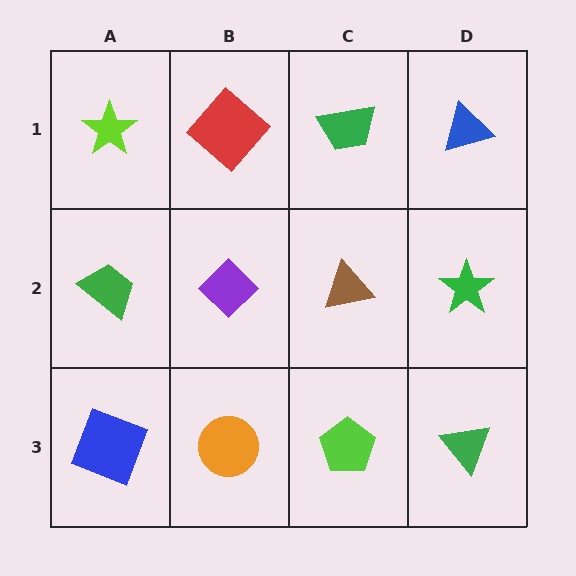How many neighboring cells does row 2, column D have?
3.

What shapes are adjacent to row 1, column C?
A brown triangle (row 2, column C), a red diamond (row 1, column B), a blue triangle (row 1, column D).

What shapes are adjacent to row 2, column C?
A green trapezoid (row 1, column C), a lime pentagon (row 3, column C), a purple diamond (row 2, column B), a green star (row 2, column D).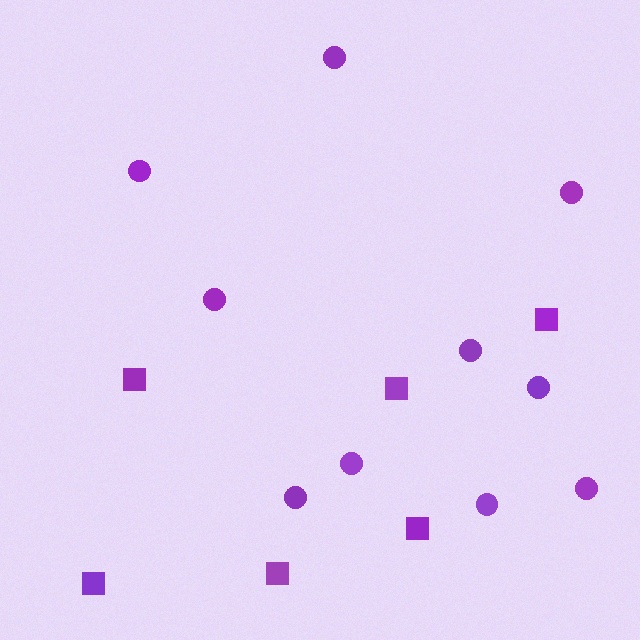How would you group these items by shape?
There are 2 groups: one group of circles (10) and one group of squares (6).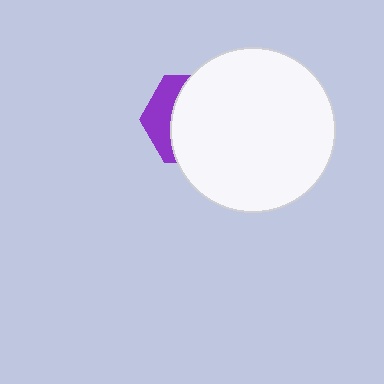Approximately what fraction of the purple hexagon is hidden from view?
Roughly 70% of the purple hexagon is hidden behind the white circle.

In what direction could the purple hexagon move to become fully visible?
The purple hexagon could move left. That would shift it out from behind the white circle entirely.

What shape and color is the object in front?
The object in front is a white circle.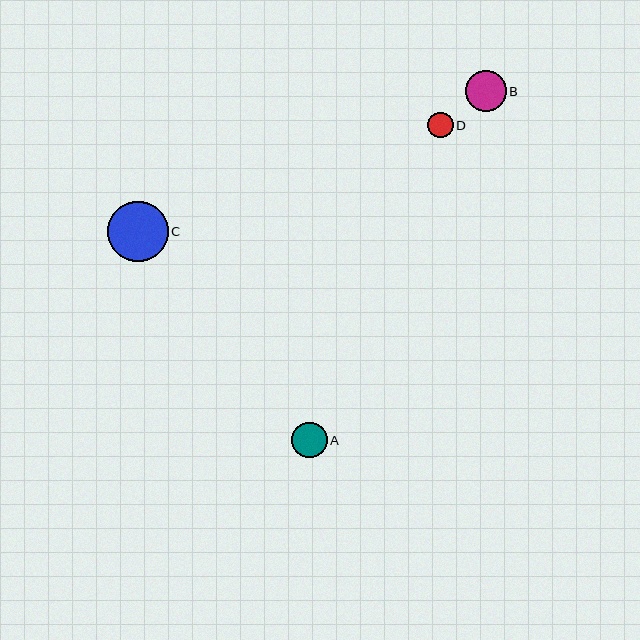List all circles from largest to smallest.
From largest to smallest: C, B, A, D.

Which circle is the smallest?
Circle D is the smallest with a size of approximately 26 pixels.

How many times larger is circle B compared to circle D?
Circle B is approximately 1.6 times the size of circle D.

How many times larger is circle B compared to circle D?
Circle B is approximately 1.6 times the size of circle D.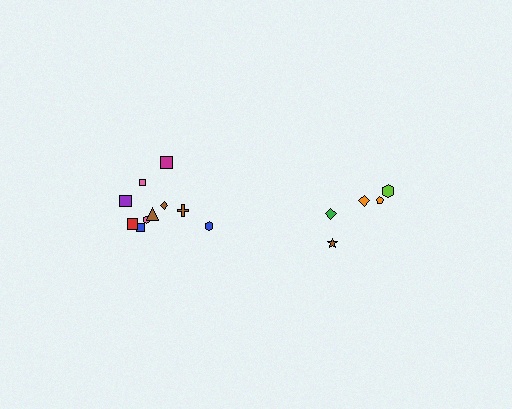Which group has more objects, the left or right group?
The left group.